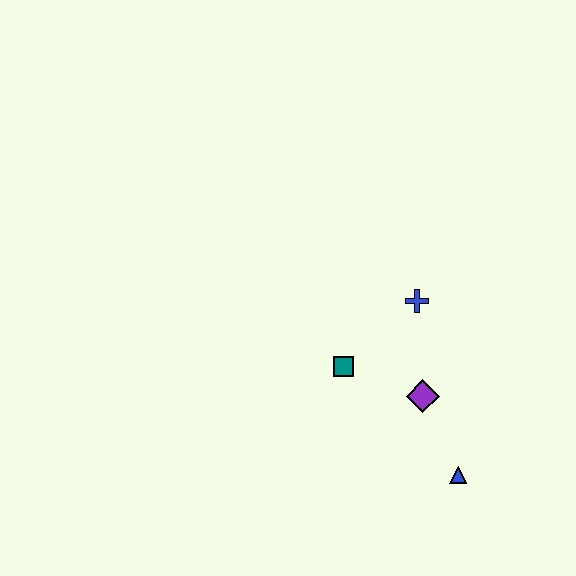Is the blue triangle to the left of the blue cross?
No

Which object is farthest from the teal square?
The blue triangle is farthest from the teal square.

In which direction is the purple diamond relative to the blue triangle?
The purple diamond is above the blue triangle.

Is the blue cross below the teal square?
No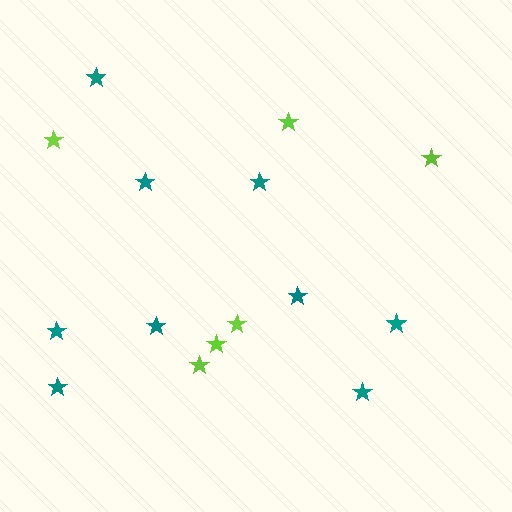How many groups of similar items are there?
There are 2 groups: one group of lime stars (6) and one group of teal stars (9).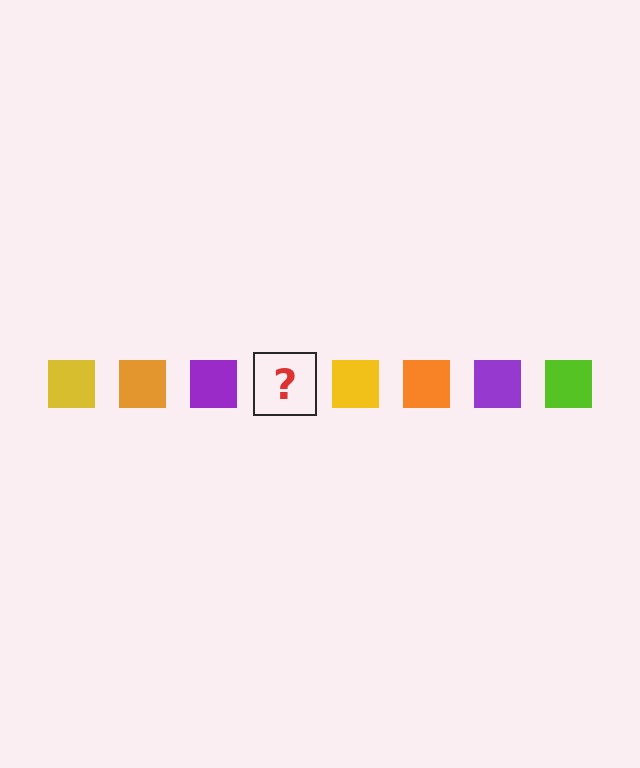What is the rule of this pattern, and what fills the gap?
The rule is that the pattern cycles through yellow, orange, purple, lime squares. The gap should be filled with a lime square.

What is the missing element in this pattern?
The missing element is a lime square.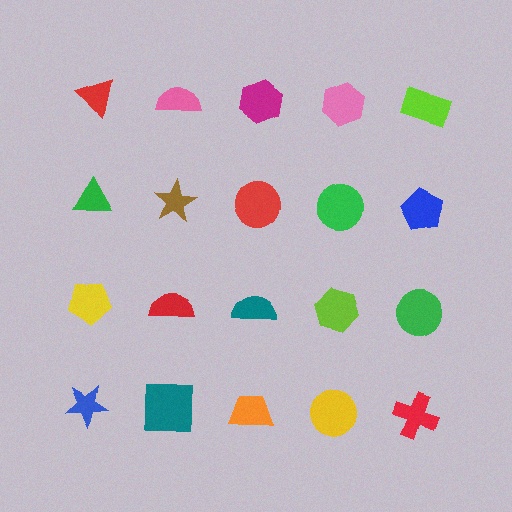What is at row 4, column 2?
A teal square.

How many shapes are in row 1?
5 shapes.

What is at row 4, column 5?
A red cross.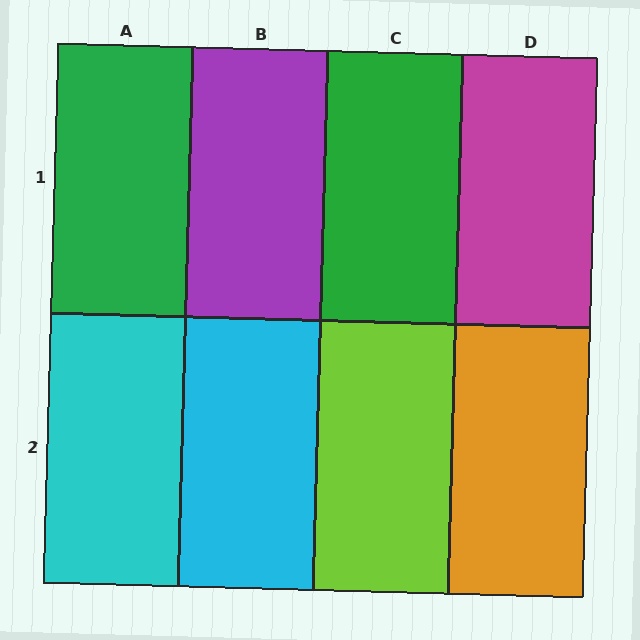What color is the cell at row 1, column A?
Green.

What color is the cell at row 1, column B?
Purple.